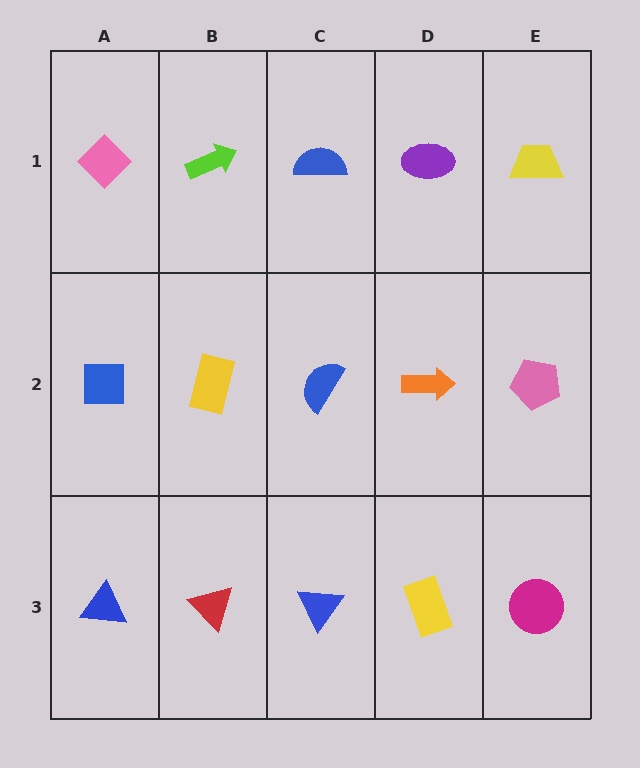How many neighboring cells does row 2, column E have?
3.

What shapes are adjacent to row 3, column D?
An orange arrow (row 2, column D), a blue triangle (row 3, column C), a magenta circle (row 3, column E).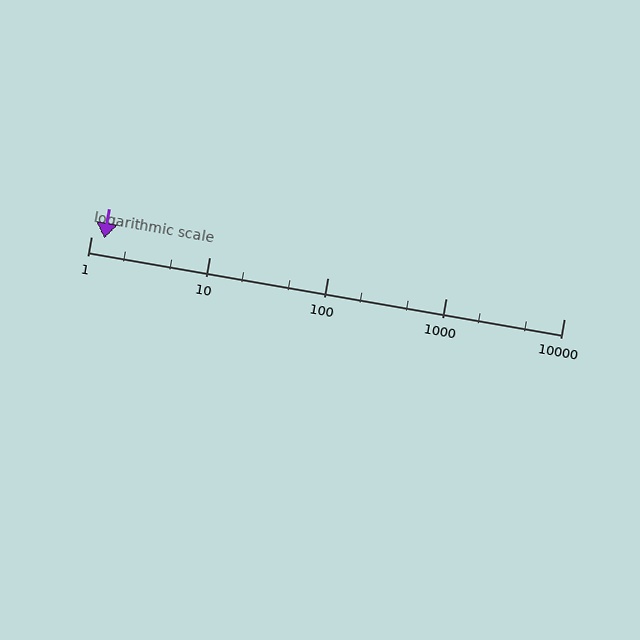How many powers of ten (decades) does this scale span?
The scale spans 4 decades, from 1 to 10000.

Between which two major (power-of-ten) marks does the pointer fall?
The pointer is between 1 and 10.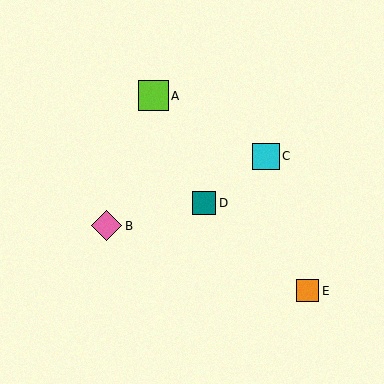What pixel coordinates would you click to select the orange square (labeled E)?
Click at (307, 291) to select the orange square E.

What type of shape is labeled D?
Shape D is a teal square.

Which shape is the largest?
The pink diamond (labeled B) is the largest.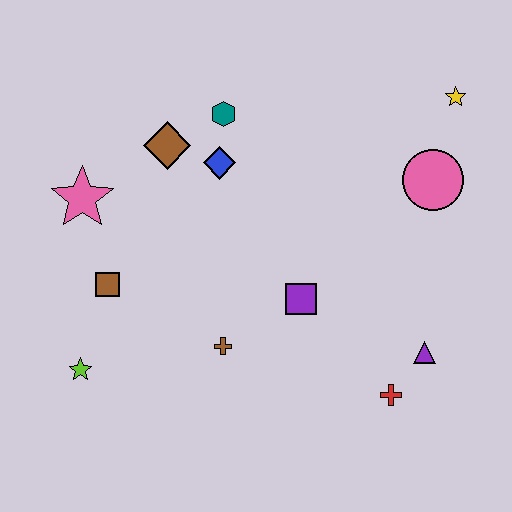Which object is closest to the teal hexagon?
The blue diamond is closest to the teal hexagon.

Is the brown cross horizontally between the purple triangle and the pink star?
Yes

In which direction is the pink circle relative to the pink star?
The pink circle is to the right of the pink star.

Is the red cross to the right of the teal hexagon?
Yes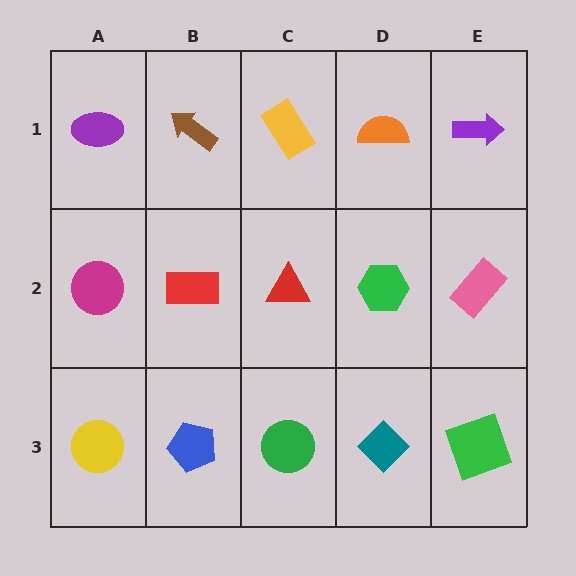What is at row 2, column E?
A pink rectangle.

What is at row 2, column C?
A red triangle.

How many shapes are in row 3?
5 shapes.